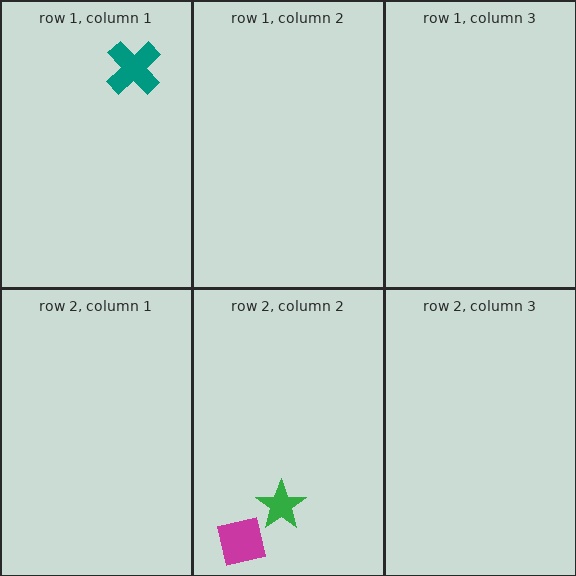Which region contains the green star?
The row 2, column 2 region.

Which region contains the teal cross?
The row 1, column 1 region.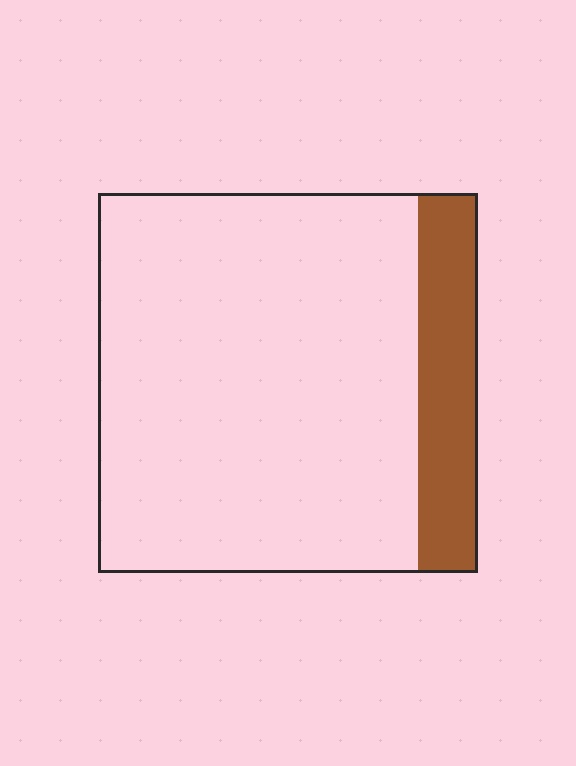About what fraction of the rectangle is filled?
About one sixth (1/6).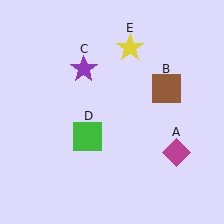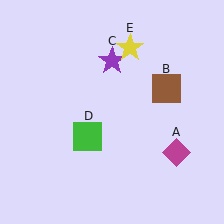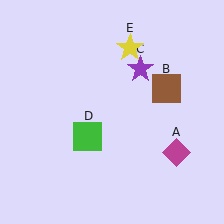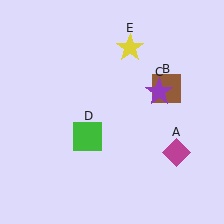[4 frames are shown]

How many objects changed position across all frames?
1 object changed position: purple star (object C).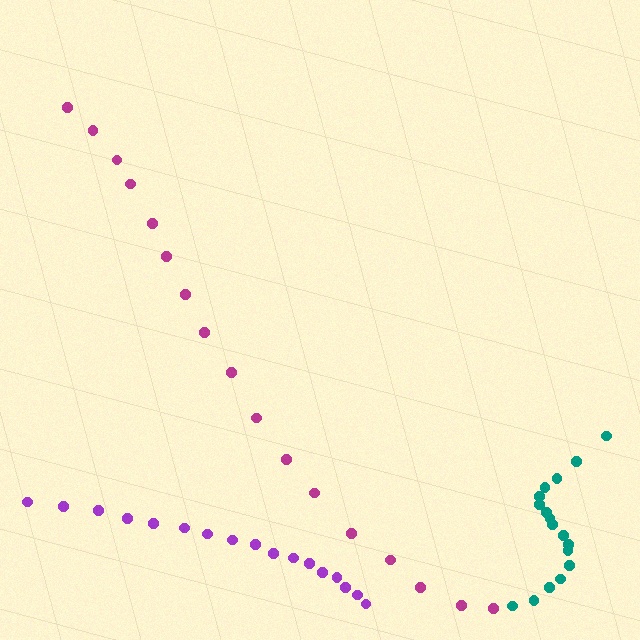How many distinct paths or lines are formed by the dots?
There are 3 distinct paths.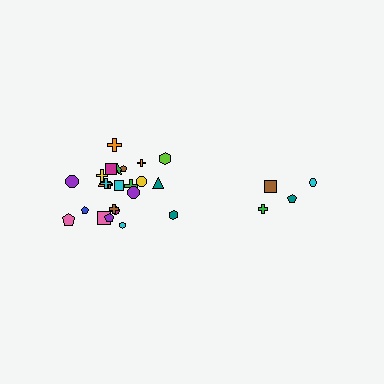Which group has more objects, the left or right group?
The left group.